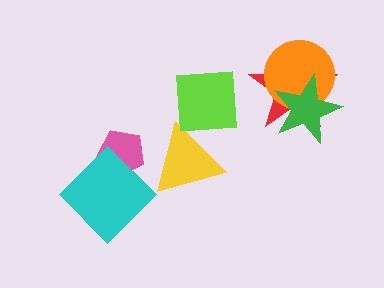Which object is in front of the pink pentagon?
The cyan diamond is in front of the pink pentagon.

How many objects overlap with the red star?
2 objects overlap with the red star.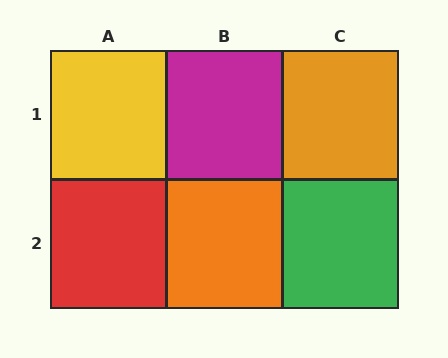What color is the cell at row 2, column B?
Orange.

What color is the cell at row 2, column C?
Green.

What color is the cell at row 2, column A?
Red.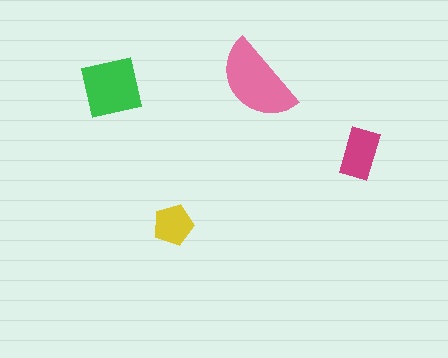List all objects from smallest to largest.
The yellow pentagon, the magenta rectangle, the green square, the pink semicircle.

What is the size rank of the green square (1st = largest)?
2nd.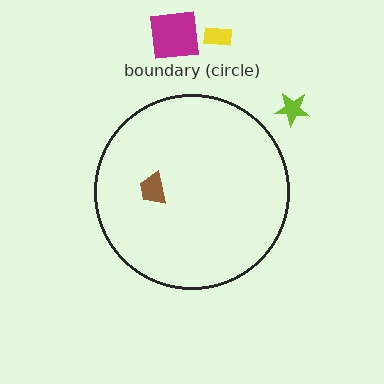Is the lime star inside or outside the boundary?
Outside.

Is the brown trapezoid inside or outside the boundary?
Inside.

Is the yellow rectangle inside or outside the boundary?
Outside.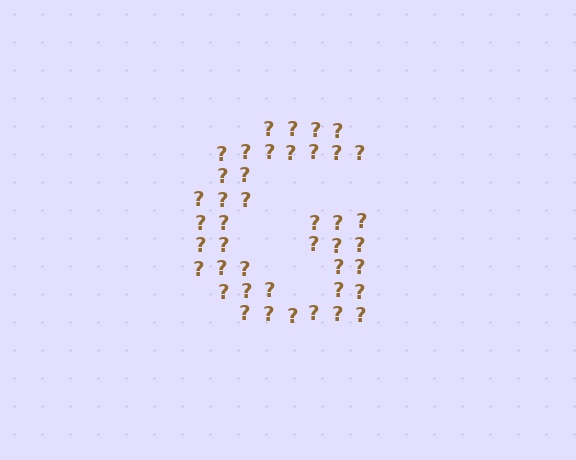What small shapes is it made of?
It is made of small question marks.